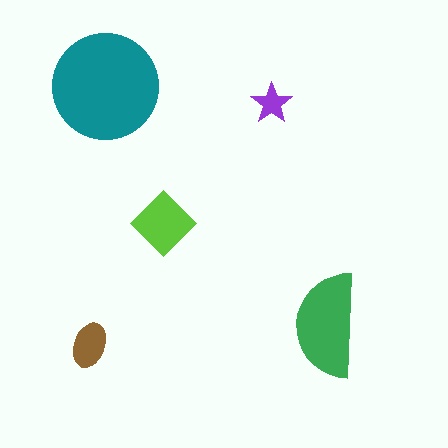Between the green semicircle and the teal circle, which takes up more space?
The teal circle.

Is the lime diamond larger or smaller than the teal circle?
Smaller.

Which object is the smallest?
The purple star.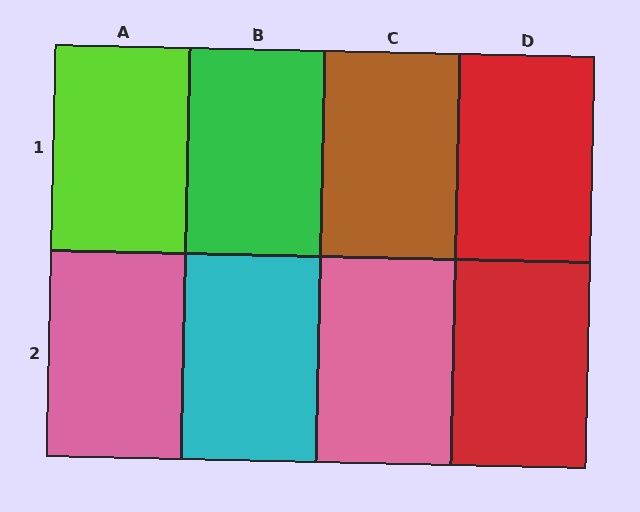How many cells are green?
1 cell is green.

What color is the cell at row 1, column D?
Red.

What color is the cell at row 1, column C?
Brown.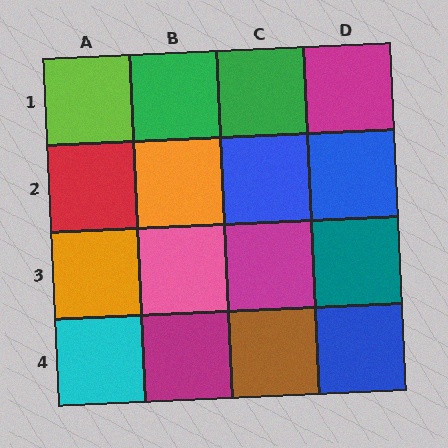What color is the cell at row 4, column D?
Blue.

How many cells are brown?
1 cell is brown.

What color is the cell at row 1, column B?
Green.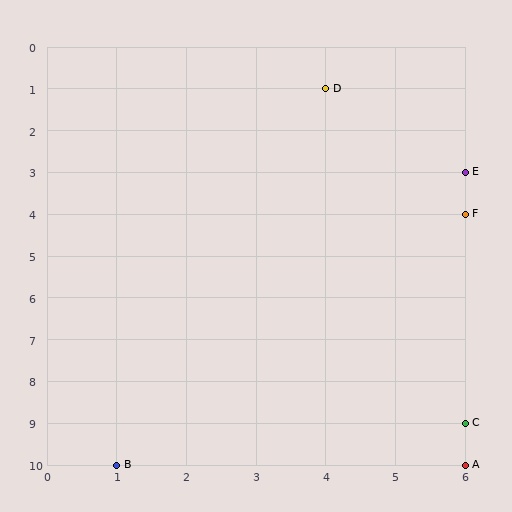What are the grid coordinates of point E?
Point E is at grid coordinates (6, 3).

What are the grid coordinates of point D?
Point D is at grid coordinates (4, 1).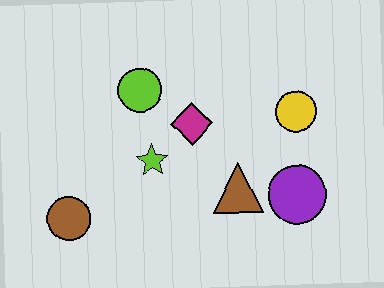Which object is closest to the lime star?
The magenta diamond is closest to the lime star.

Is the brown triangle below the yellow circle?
Yes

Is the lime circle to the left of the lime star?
Yes